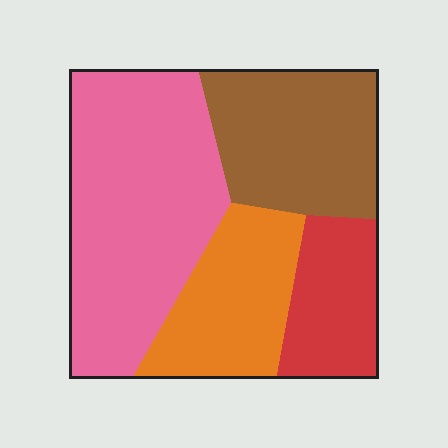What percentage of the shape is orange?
Orange covers 20% of the shape.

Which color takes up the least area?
Red, at roughly 15%.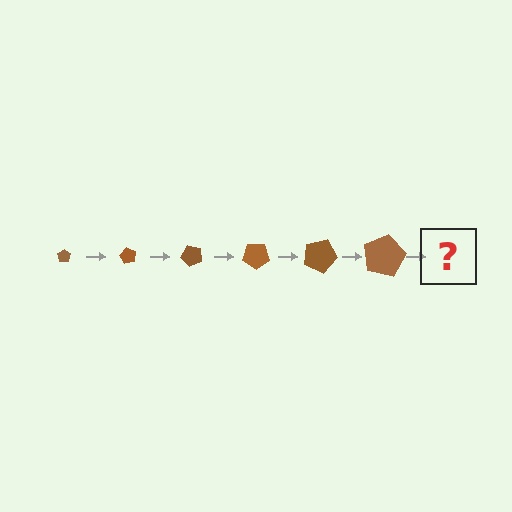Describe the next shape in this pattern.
It should be a pentagon, larger than the previous one and rotated 360 degrees from the start.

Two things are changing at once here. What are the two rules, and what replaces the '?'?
The two rules are that the pentagon grows larger each step and it rotates 60 degrees each step. The '?' should be a pentagon, larger than the previous one and rotated 360 degrees from the start.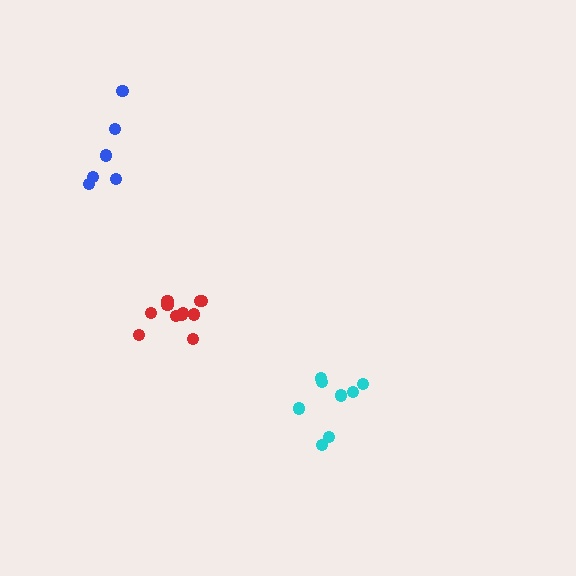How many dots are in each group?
Group 1: 8 dots, Group 2: 11 dots, Group 3: 6 dots (25 total).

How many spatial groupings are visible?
There are 3 spatial groupings.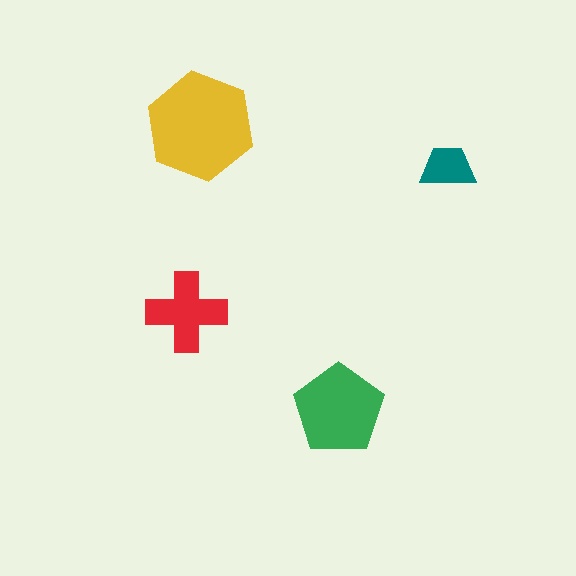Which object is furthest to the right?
The teal trapezoid is rightmost.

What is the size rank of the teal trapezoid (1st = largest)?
4th.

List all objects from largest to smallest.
The yellow hexagon, the green pentagon, the red cross, the teal trapezoid.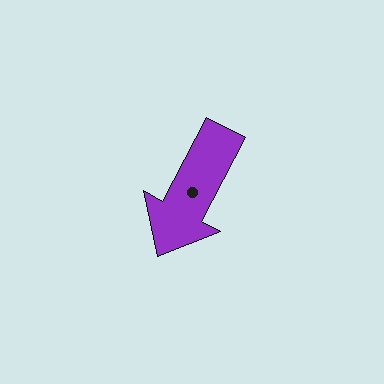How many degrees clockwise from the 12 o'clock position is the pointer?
Approximately 208 degrees.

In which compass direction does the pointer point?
Southwest.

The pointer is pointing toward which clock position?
Roughly 7 o'clock.